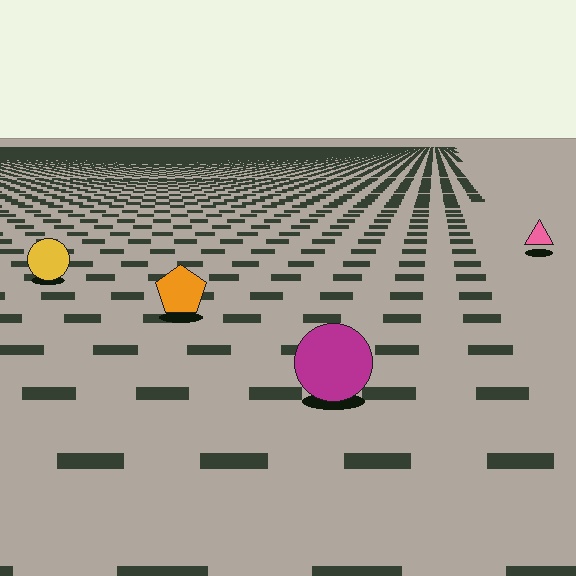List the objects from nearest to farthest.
From nearest to farthest: the magenta circle, the orange pentagon, the yellow circle, the pink triangle.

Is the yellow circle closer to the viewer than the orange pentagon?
No. The orange pentagon is closer — you can tell from the texture gradient: the ground texture is coarser near it.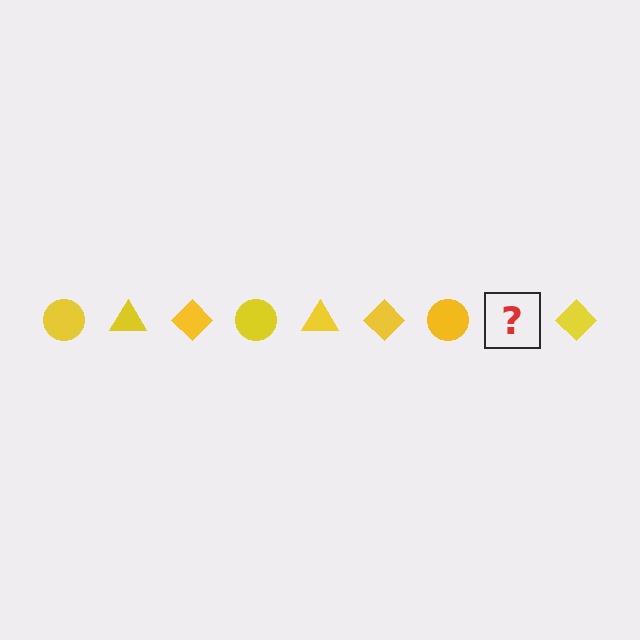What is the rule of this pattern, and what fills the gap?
The rule is that the pattern cycles through circle, triangle, diamond shapes in yellow. The gap should be filled with a yellow triangle.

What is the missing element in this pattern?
The missing element is a yellow triangle.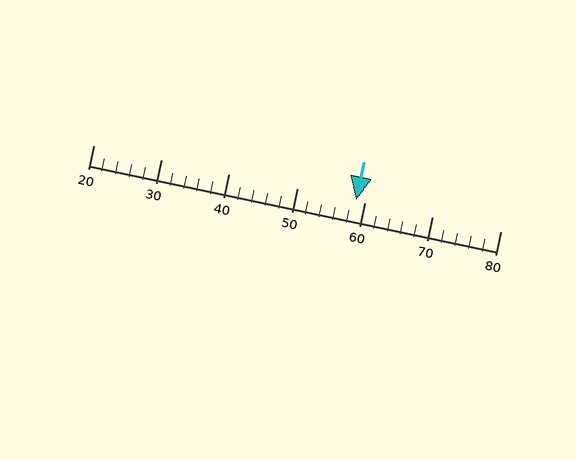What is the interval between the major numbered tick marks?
The major tick marks are spaced 10 units apart.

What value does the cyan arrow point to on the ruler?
The cyan arrow points to approximately 59.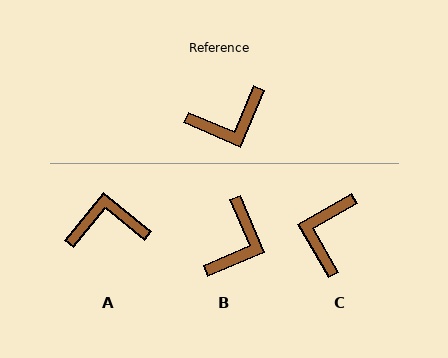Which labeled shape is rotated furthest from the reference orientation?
A, about 164 degrees away.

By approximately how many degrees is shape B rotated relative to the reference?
Approximately 46 degrees counter-clockwise.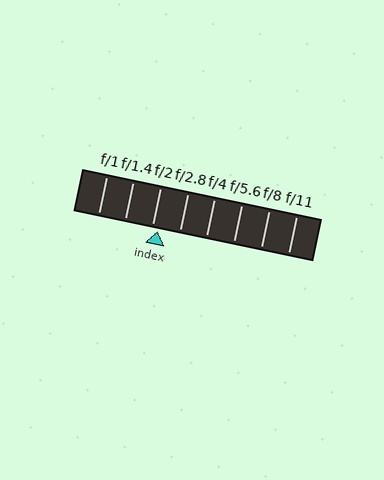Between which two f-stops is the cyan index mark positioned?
The index mark is between f/2 and f/2.8.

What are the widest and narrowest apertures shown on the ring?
The widest aperture shown is f/1 and the narrowest is f/11.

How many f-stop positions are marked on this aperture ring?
There are 8 f-stop positions marked.